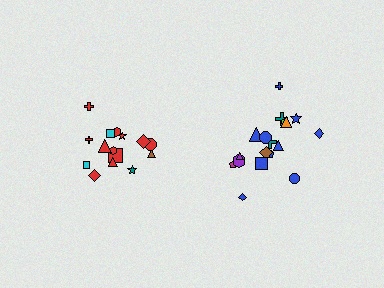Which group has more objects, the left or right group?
The right group.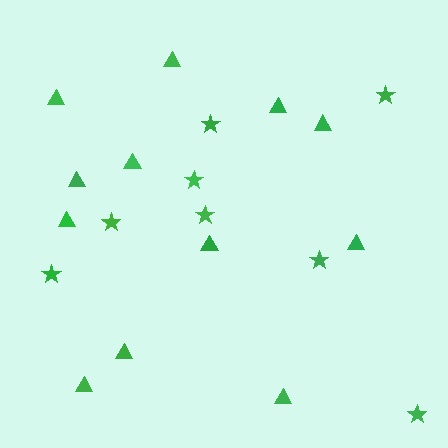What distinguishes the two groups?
There are 2 groups: one group of stars (8) and one group of triangles (12).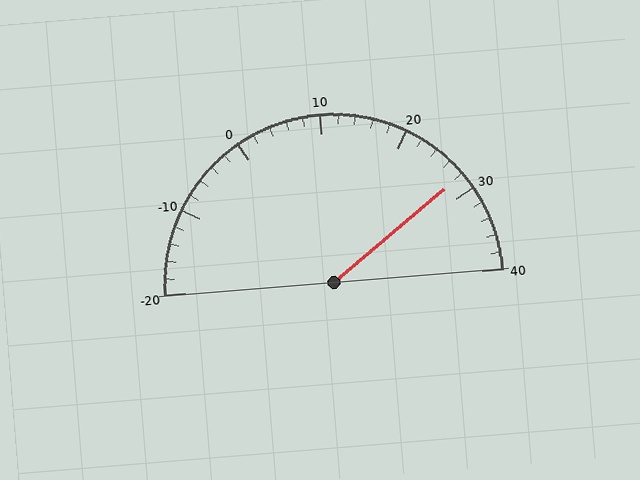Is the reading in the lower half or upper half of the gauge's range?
The reading is in the upper half of the range (-20 to 40).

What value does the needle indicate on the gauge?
The needle indicates approximately 28.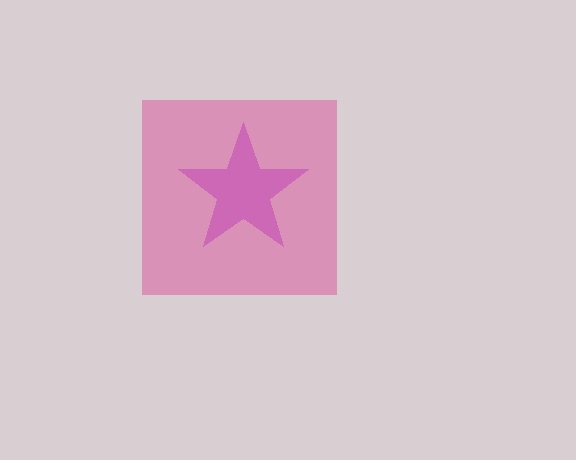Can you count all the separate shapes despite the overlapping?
Yes, there are 2 separate shapes.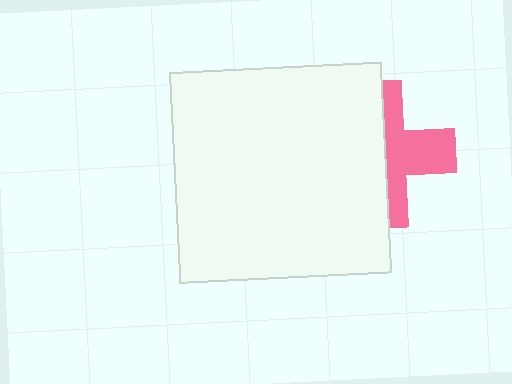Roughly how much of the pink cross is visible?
About half of it is visible (roughly 46%).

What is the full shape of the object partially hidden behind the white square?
The partially hidden object is a pink cross.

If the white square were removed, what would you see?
You would see the complete pink cross.